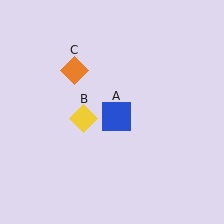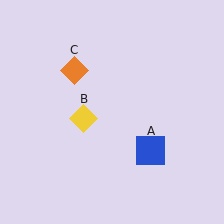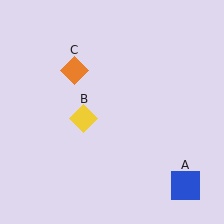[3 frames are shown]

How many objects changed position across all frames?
1 object changed position: blue square (object A).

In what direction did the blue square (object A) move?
The blue square (object A) moved down and to the right.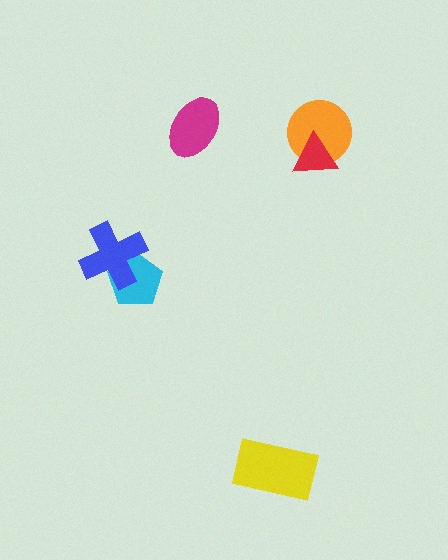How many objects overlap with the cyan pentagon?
1 object overlaps with the cyan pentagon.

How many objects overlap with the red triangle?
1 object overlaps with the red triangle.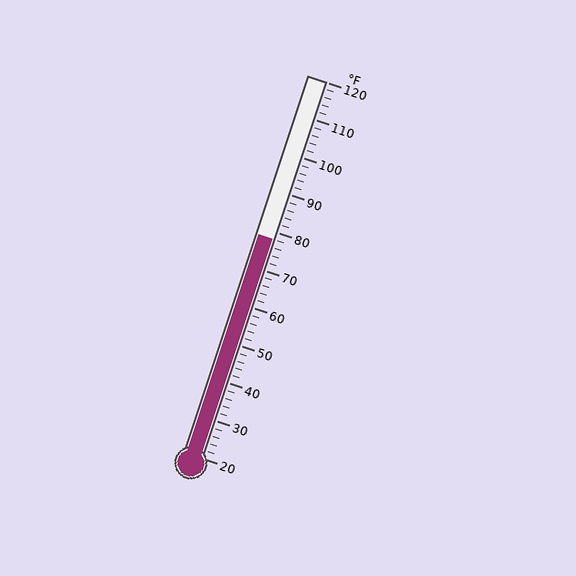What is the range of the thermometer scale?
The thermometer scale ranges from 20°F to 120°F.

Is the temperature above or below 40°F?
The temperature is above 40°F.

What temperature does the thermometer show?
The thermometer shows approximately 78°F.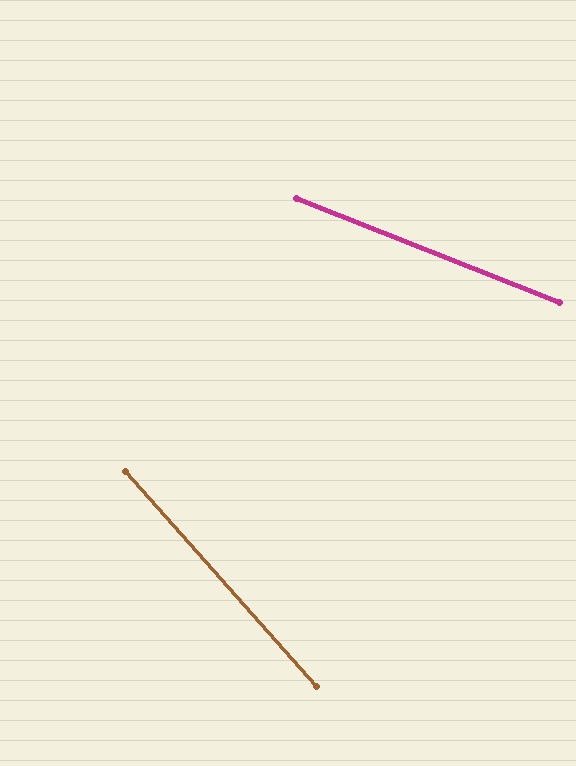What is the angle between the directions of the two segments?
Approximately 27 degrees.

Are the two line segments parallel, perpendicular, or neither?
Neither parallel nor perpendicular — they differ by about 27°.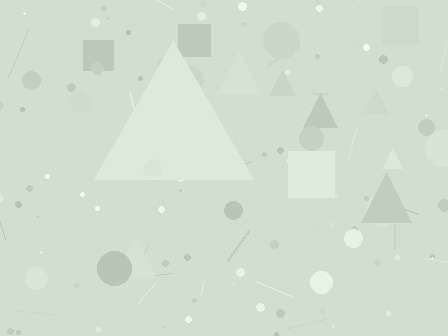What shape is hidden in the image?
A triangle is hidden in the image.